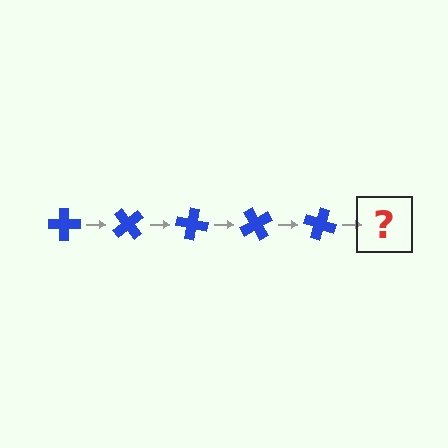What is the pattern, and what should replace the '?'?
The pattern is that the cross rotates 50 degrees each step. The '?' should be a blue cross rotated 250 degrees.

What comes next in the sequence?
The next element should be a blue cross rotated 250 degrees.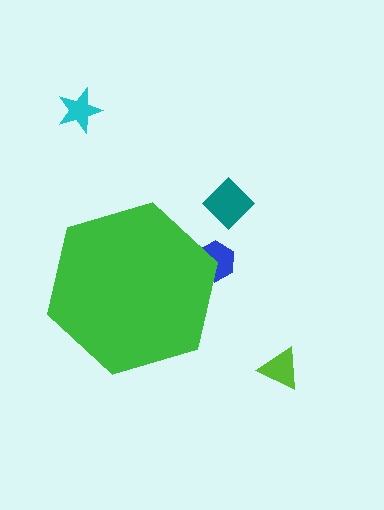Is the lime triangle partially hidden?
No, the lime triangle is fully visible.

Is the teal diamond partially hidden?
No, the teal diamond is fully visible.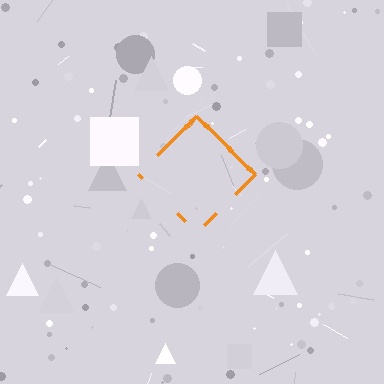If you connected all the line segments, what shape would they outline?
They would outline a diamond.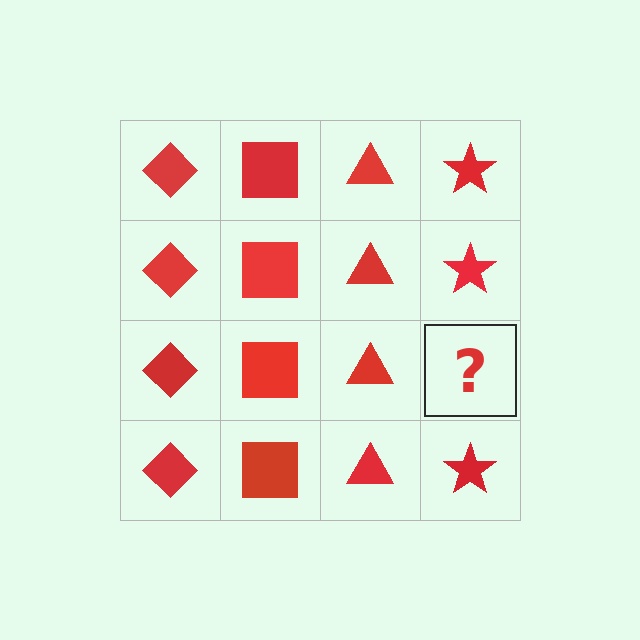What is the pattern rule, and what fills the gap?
The rule is that each column has a consistent shape. The gap should be filled with a red star.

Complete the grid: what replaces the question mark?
The question mark should be replaced with a red star.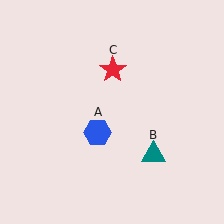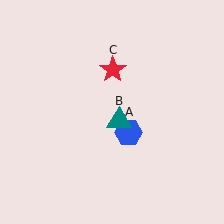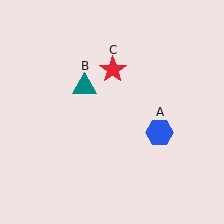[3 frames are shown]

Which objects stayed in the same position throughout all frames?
Red star (object C) remained stationary.